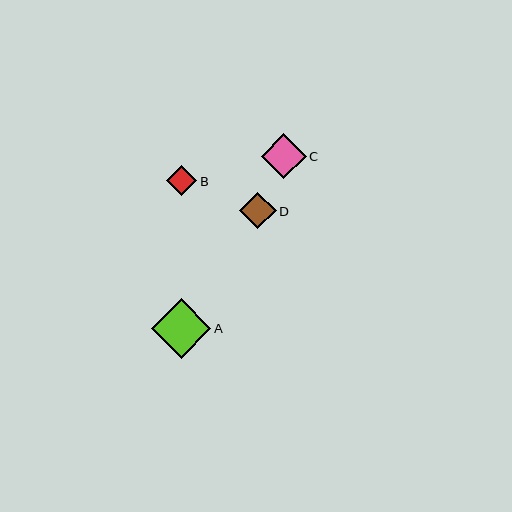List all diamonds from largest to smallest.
From largest to smallest: A, C, D, B.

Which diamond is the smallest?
Diamond B is the smallest with a size of approximately 30 pixels.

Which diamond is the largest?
Diamond A is the largest with a size of approximately 60 pixels.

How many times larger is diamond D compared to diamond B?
Diamond D is approximately 1.2 times the size of diamond B.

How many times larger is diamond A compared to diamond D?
Diamond A is approximately 1.6 times the size of diamond D.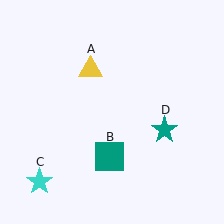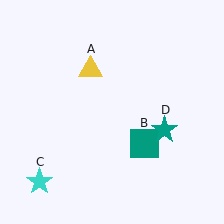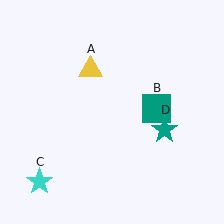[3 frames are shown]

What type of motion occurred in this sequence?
The teal square (object B) rotated counterclockwise around the center of the scene.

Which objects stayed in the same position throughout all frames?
Yellow triangle (object A) and cyan star (object C) and teal star (object D) remained stationary.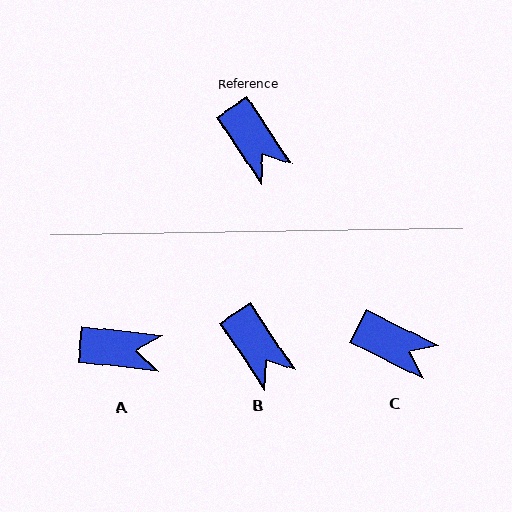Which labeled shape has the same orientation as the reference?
B.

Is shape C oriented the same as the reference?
No, it is off by about 30 degrees.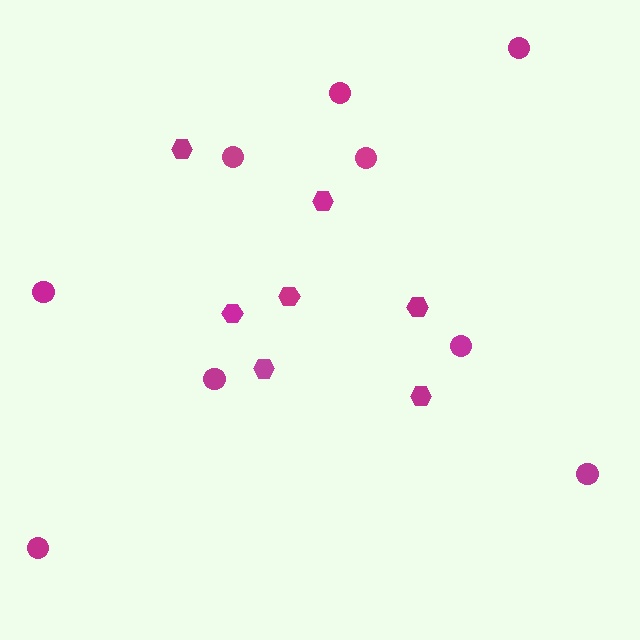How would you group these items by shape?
There are 2 groups: one group of circles (9) and one group of hexagons (7).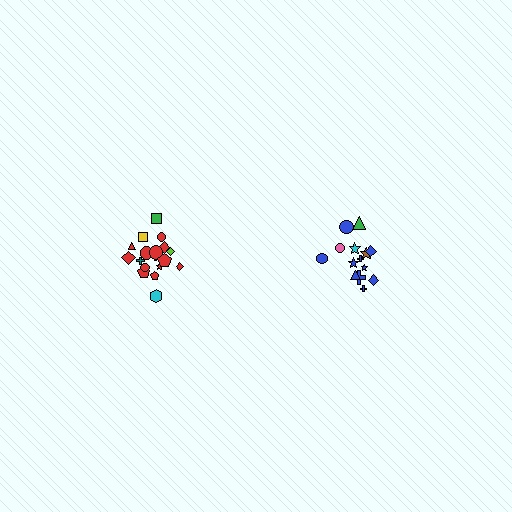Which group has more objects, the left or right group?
The left group.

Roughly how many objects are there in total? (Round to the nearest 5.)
Roughly 35 objects in total.